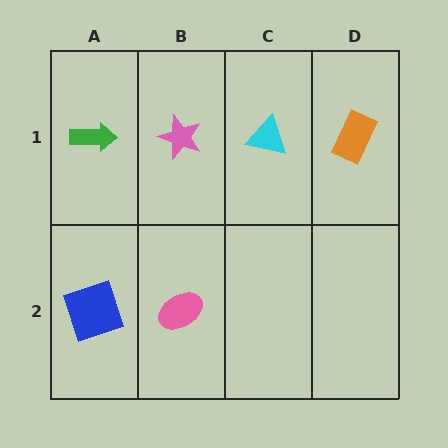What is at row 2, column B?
A pink ellipse.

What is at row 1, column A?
A green arrow.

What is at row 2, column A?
A blue square.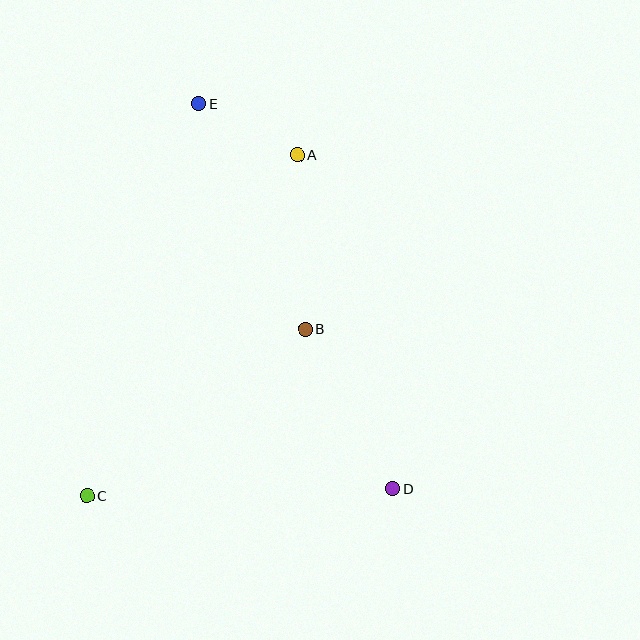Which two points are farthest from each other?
Points D and E are farthest from each other.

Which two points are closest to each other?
Points A and E are closest to each other.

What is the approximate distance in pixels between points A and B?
The distance between A and B is approximately 175 pixels.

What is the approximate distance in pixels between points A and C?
The distance between A and C is approximately 401 pixels.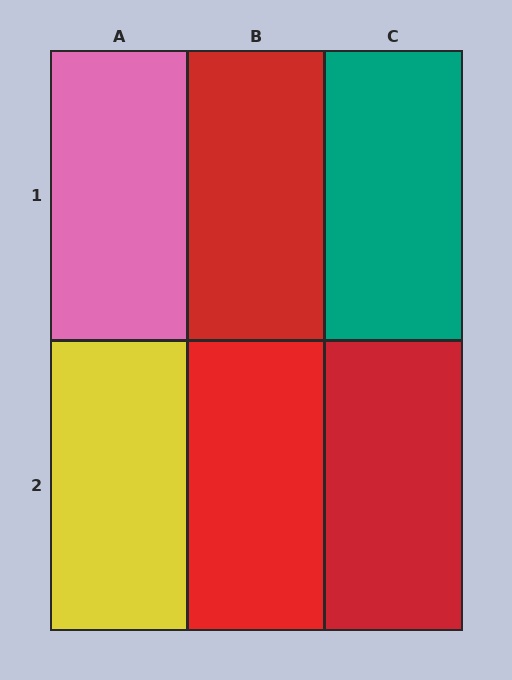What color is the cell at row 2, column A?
Yellow.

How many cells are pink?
1 cell is pink.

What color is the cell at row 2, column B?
Red.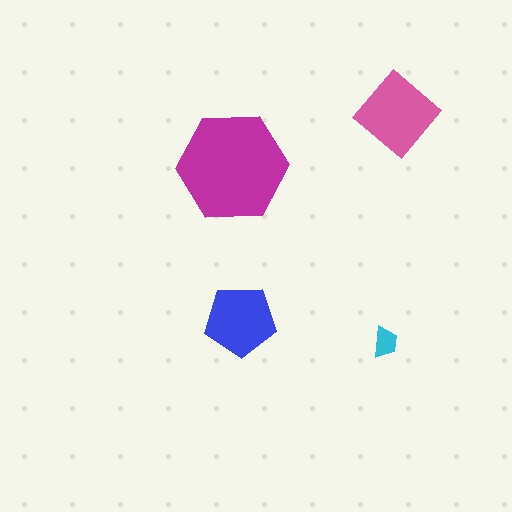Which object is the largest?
The magenta hexagon.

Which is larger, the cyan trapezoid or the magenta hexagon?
The magenta hexagon.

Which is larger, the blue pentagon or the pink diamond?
The pink diamond.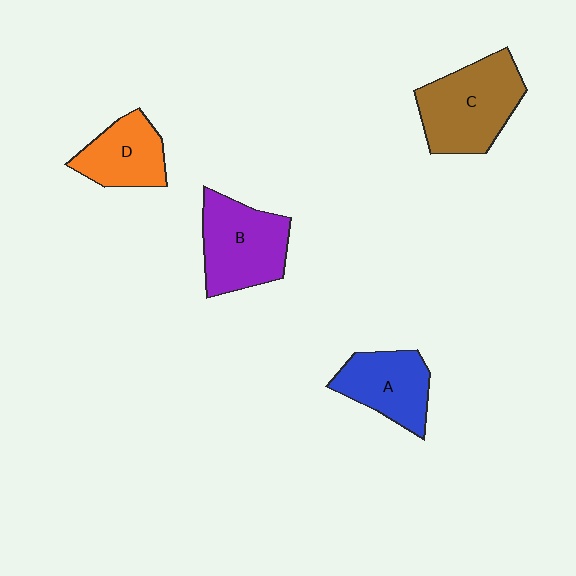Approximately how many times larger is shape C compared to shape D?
Approximately 1.5 times.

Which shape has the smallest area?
Shape D (orange).